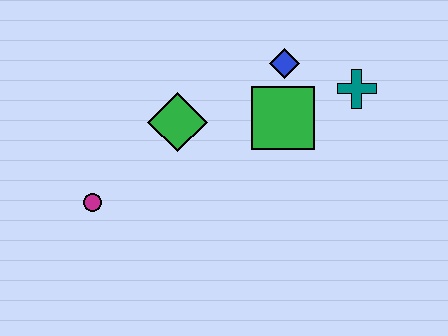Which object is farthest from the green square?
The magenta circle is farthest from the green square.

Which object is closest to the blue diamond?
The green square is closest to the blue diamond.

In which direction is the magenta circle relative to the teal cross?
The magenta circle is to the left of the teal cross.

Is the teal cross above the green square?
Yes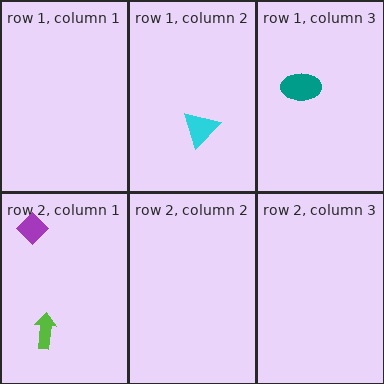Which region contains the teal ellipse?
The row 1, column 3 region.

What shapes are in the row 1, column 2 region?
The cyan triangle.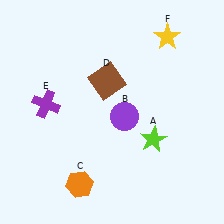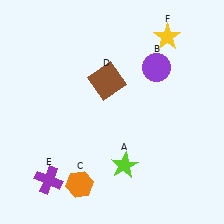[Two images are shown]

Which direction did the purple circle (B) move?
The purple circle (B) moved up.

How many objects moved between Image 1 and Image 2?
3 objects moved between the two images.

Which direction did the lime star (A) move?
The lime star (A) moved left.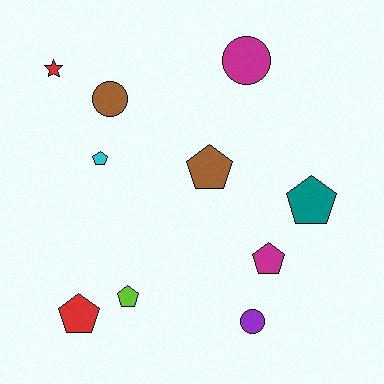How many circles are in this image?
There are 3 circles.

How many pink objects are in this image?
There are no pink objects.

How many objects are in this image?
There are 10 objects.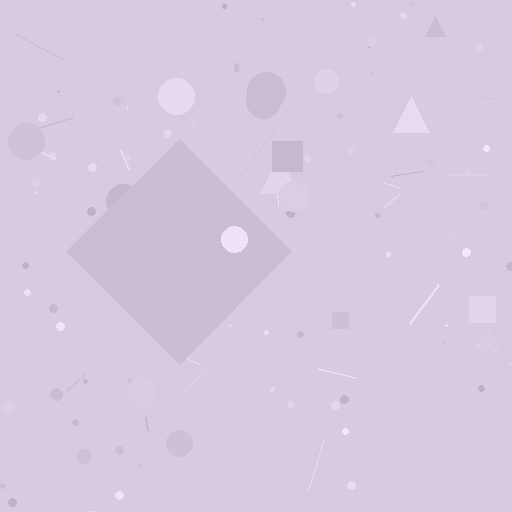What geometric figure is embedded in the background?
A diamond is embedded in the background.